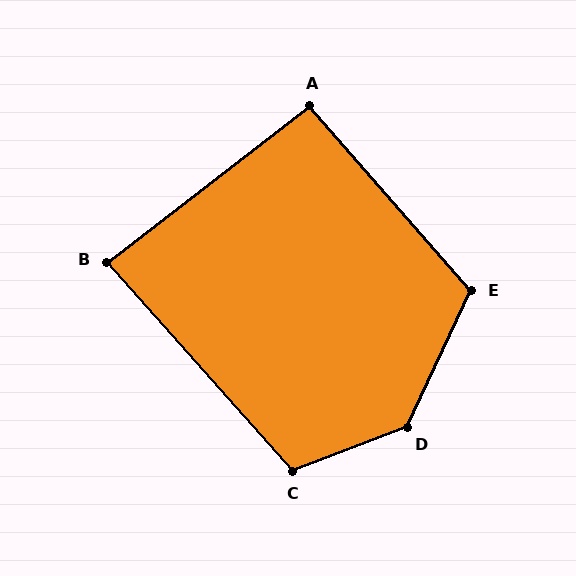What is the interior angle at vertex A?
Approximately 94 degrees (approximately right).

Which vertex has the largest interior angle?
D, at approximately 136 degrees.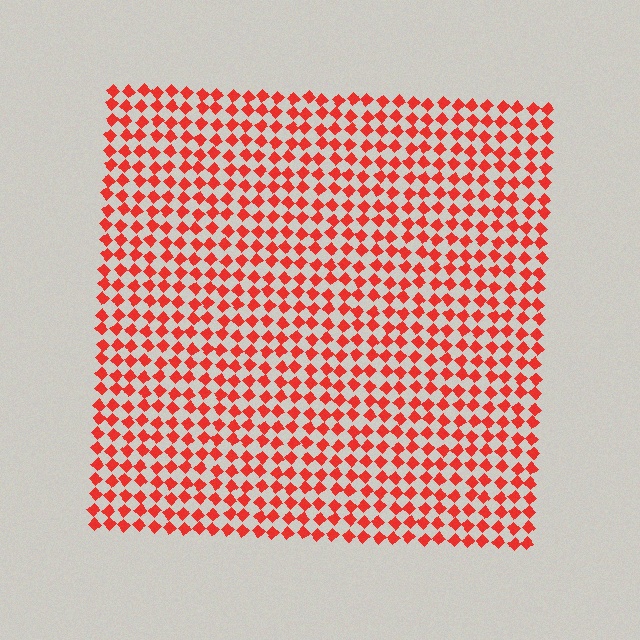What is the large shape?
The large shape is a square.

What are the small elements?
The small elements are diamonds.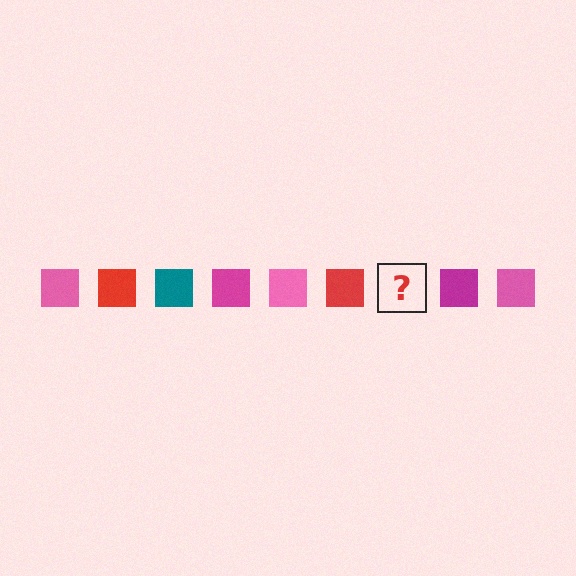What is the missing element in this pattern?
The missing element is a teal square.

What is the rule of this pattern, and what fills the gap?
The rule is that the pattern cycles through pink, red, teal, magenta squares. The gap should be filled with a teal square.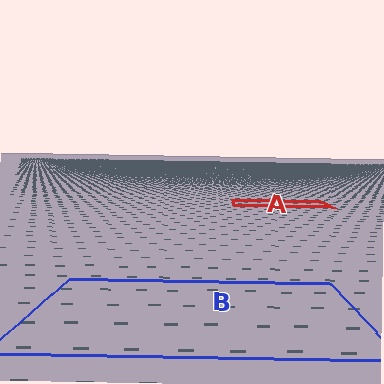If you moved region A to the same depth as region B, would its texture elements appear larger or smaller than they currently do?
They would appear larger. At a closer depth, the same texture elements are projected at a bigger on-screen size.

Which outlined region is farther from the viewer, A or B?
Region A is farther from the viewer — the texture elements inside it appear smaller and more densely packed.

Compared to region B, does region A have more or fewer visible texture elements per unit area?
Region A has more texture elements per unit area — they are packed more densely because it is farther away.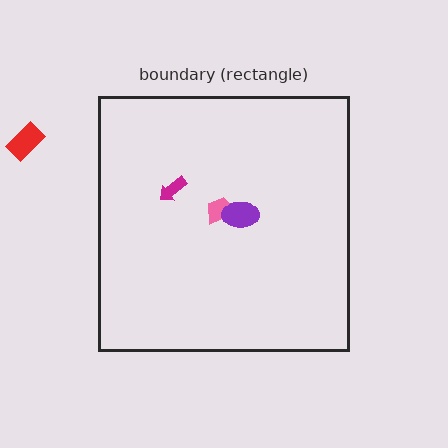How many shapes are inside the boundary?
3 inside, 1 outside.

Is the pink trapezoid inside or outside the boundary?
Inside.